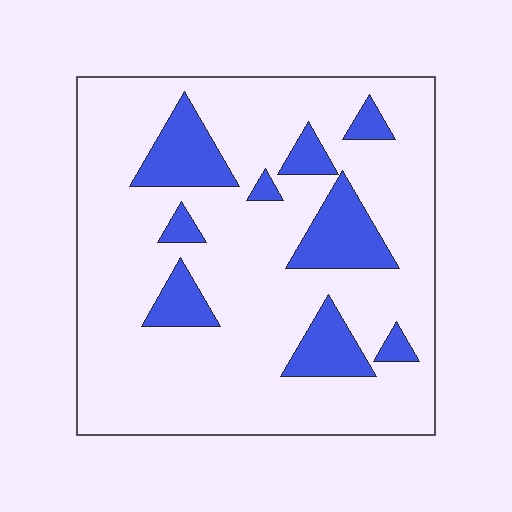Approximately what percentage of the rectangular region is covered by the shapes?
Approximately 20%.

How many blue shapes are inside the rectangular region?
9.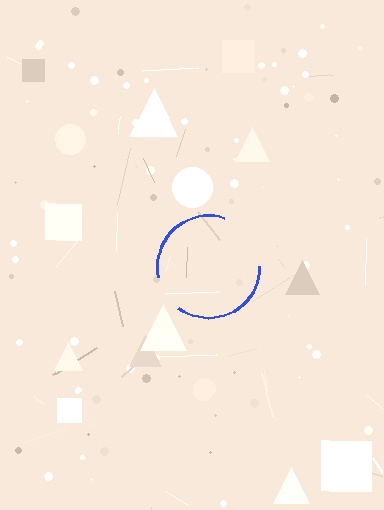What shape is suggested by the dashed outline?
The dashed outline suggests a circle.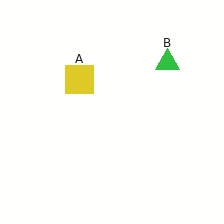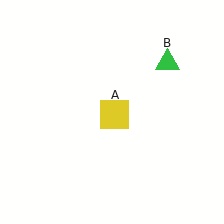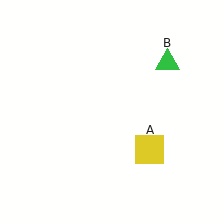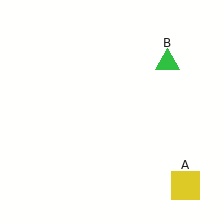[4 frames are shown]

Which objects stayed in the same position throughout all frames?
Green triangle (object B) remained stationary.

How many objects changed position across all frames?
1 object changed position: yellow square (object A).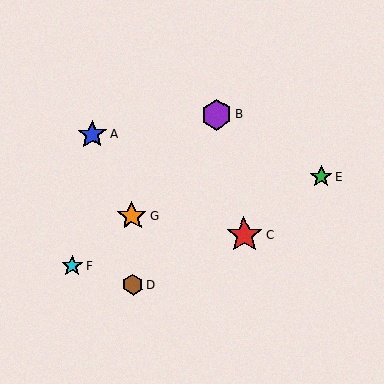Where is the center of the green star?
The center of the green star is at (321, 177).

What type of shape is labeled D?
Shape D is a brown hexagon.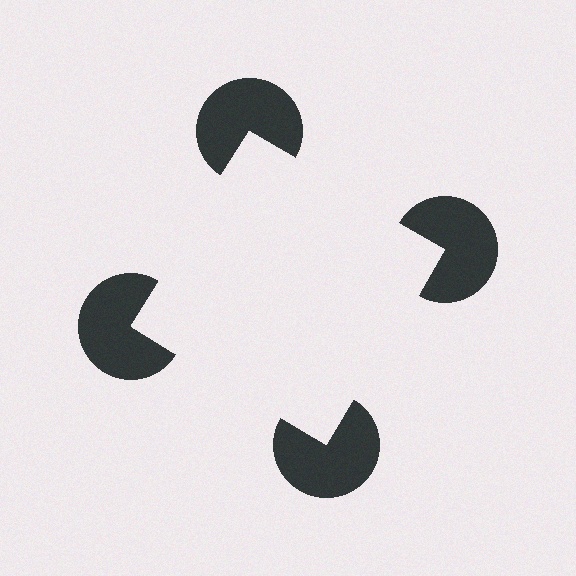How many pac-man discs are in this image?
There are 4 — one at each vertex of the illusory square.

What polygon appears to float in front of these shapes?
An illusory square — its edges are inferred from the aligned wedge cuts in the pac-man discs, not physically drawn.